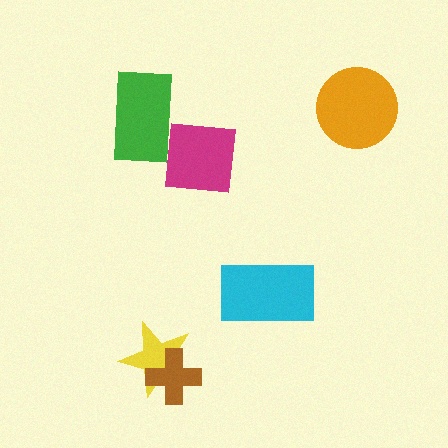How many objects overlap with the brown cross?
1 object overlaps with the brown cross.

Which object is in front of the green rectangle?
The magenta square is in front of the green rectangle.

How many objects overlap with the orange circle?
0 objects overlap with the orange circle.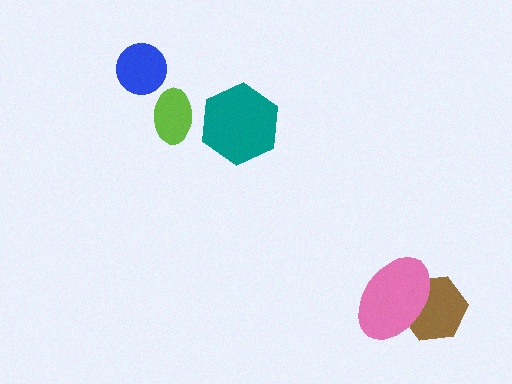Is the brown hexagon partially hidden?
Yes, it is partially covered by another shape.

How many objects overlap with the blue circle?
0 objects overlap with the blue circle.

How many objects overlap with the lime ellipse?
0 objects overlap with the lime ellipse.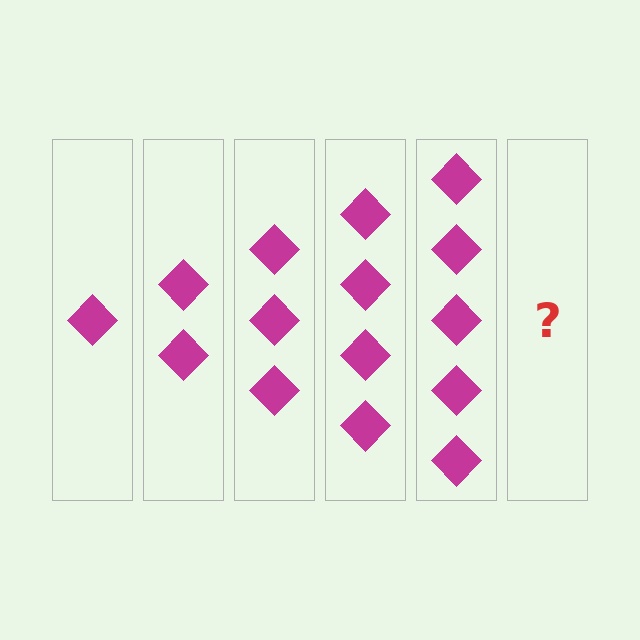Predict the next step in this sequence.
The next step is 6 diamonds.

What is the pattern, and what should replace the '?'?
The pattern is that each step adds one more diamond. The '?' should be 6 diamonds.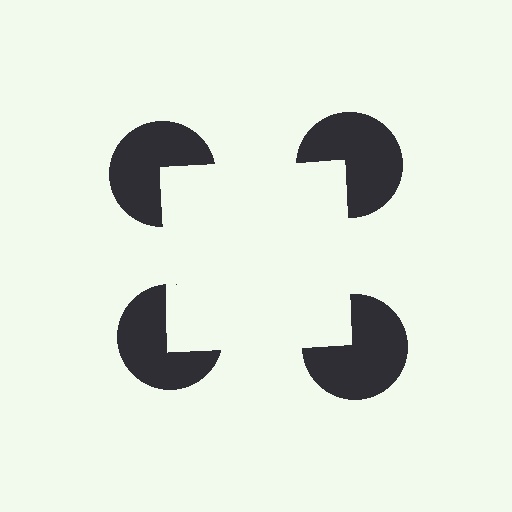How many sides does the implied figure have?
4 sides.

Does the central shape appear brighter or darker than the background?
It typically appears slightly brighter than the background, even though no actual brightness change is drawn.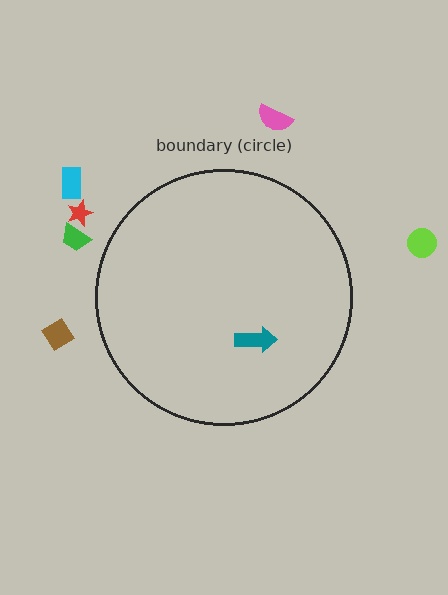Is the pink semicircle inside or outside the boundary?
Outside.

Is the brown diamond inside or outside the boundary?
Outside.